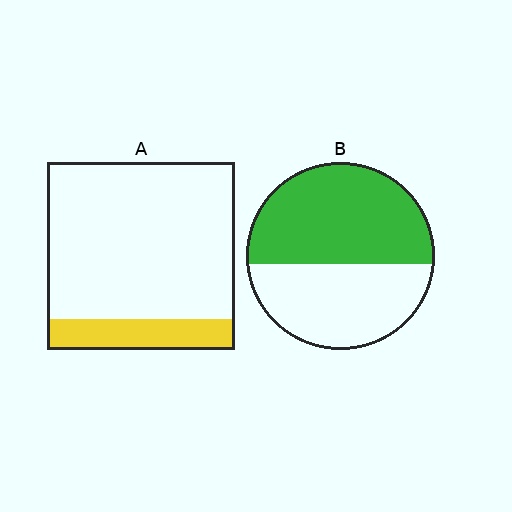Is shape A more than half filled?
No.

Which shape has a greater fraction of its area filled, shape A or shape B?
Shape B.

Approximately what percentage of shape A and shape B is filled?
A is approximately 15% and B is approximately 55%.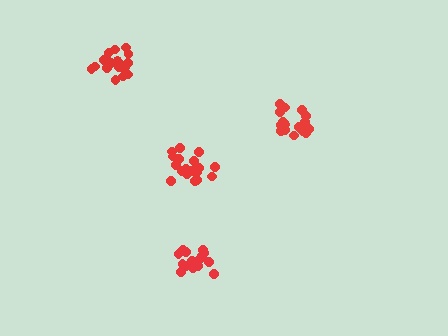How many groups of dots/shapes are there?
There are 4 groups.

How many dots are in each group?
Group 1: 20 dots, Group 2: 20 dots, Group 3: 15 dots, Group 4: 16 dots (71 total).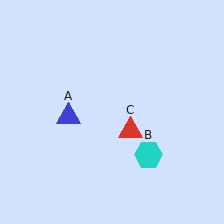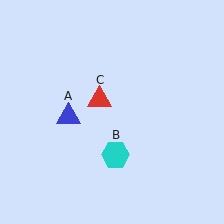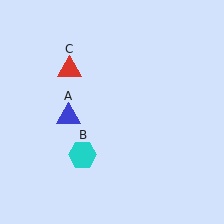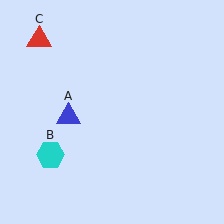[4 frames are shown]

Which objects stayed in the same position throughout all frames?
Blue triangle (object A) remained stationary.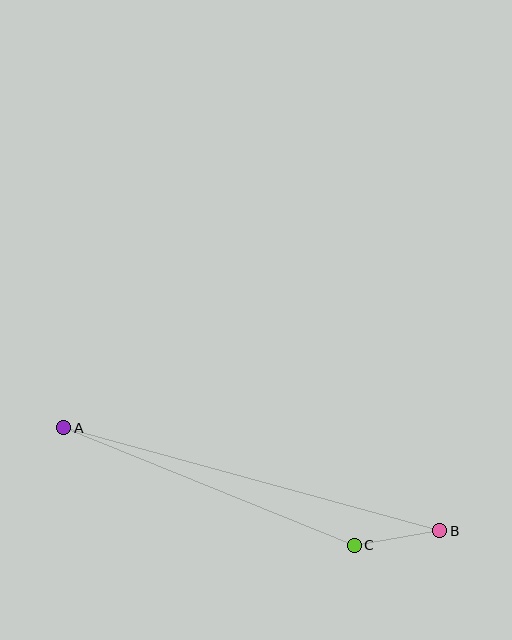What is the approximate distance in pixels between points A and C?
The distance between A and C is approximately 313 pixels.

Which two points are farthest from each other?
Points A and B are farthest from each other.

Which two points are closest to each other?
Points B and C are closest to each other.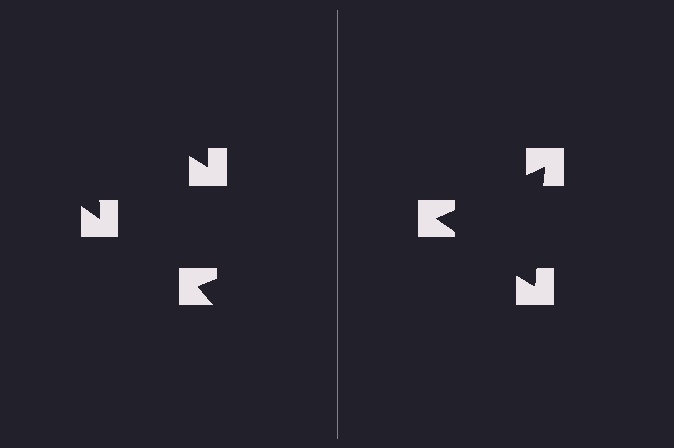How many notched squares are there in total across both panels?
6 — 3 on each side.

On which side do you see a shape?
An illusory triangle appears on the right side. On the left side the wedge cuts are rotated, so no coherent shape forms.